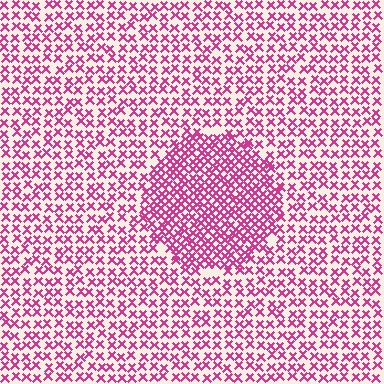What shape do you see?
I see a circle.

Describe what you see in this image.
The image contains small magenta elements arranged at two different densities. A circle-shaped region is visible where the elements are more densely packed than the surrounding area.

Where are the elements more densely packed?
The elements are more densely packed inside the circle boundary.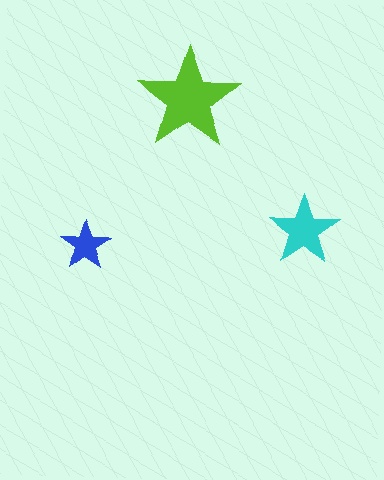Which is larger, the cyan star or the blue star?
The cyan one.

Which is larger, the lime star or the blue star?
The lime one.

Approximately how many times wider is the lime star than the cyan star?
About 1.5 times wider.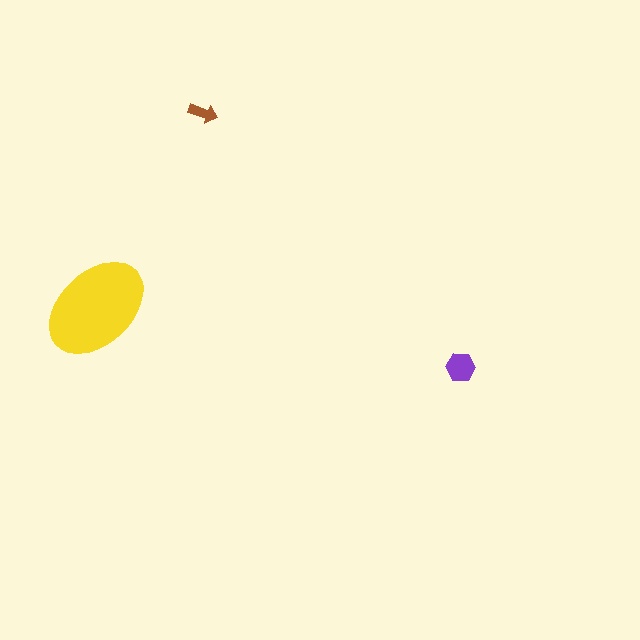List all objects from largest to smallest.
The yellow ellipse, the purple hexagon, the brown arrow.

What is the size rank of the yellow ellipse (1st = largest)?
1st.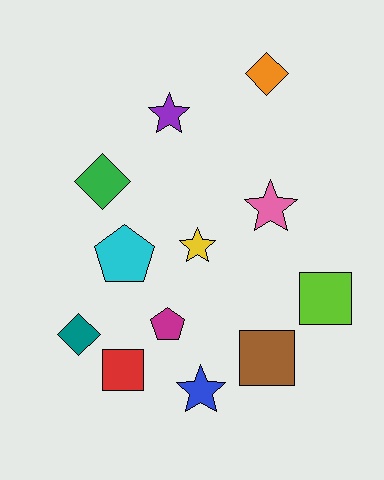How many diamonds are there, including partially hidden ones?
There are 3 diamonds.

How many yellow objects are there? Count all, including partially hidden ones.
There is 1 yellow object.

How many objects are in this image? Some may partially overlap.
There are 12 objects.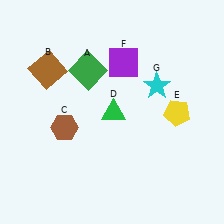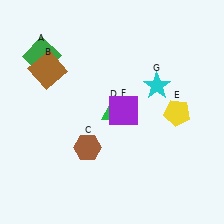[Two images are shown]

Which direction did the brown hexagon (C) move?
The brown hexagon (C) moved right.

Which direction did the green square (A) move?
The green square (A) moved left.